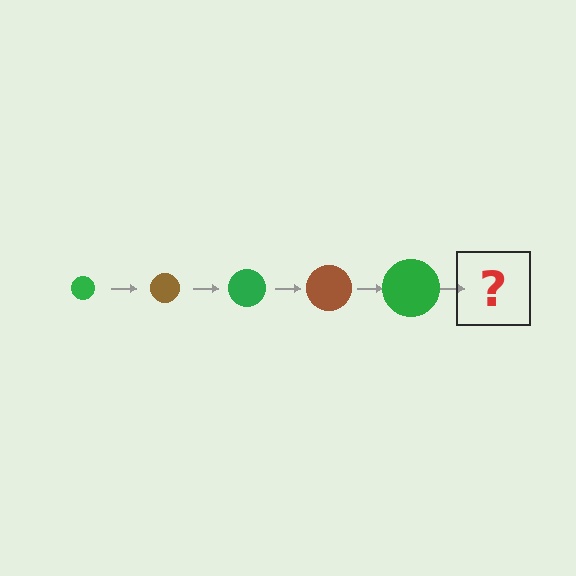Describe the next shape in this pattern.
It should be a brown circle, larger than the previous one.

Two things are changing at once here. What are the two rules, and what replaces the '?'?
The two rules are that the circle grows larger each step and the color cycles through green and brown. The '?' should be a brown circle, larger than the previous one.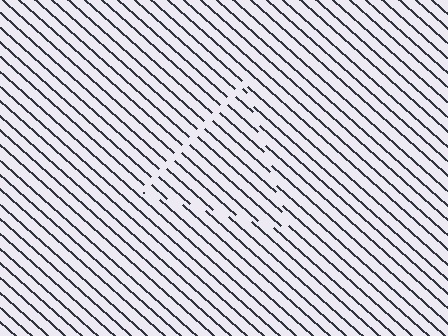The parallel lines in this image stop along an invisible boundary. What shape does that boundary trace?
An illusory triangle. The interior of the shape contains the same grating, shifted by half a period — the contour is defined by the phase discontinuity where line-ends from the inner and outer gratings abut.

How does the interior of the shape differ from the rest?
The interior of the shape contains the same grating, shifted by half a period — the contour is defined by the phase discontinuity where line-ends from the inner and outer gratings abut.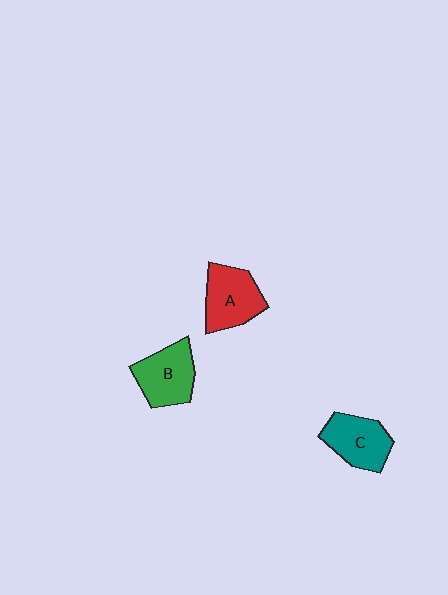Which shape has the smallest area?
Shape C (teal).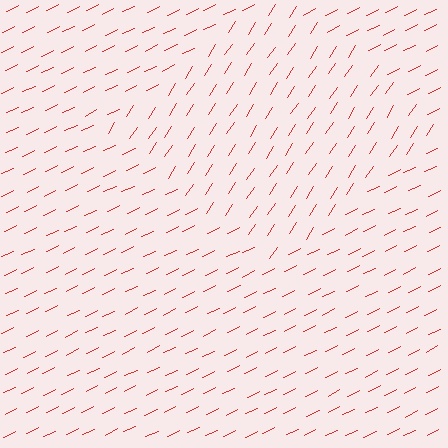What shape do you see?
I see a diamond.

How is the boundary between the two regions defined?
The boundary is defined purely by a change in line orientation (approximately 31 degrees difference). All lines are the same color and thickness.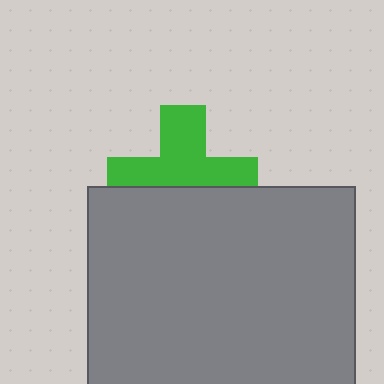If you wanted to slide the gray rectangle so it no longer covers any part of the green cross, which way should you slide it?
Slide it down — that is the most direct way to separate the two shapes.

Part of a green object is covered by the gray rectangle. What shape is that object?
It is a cross.